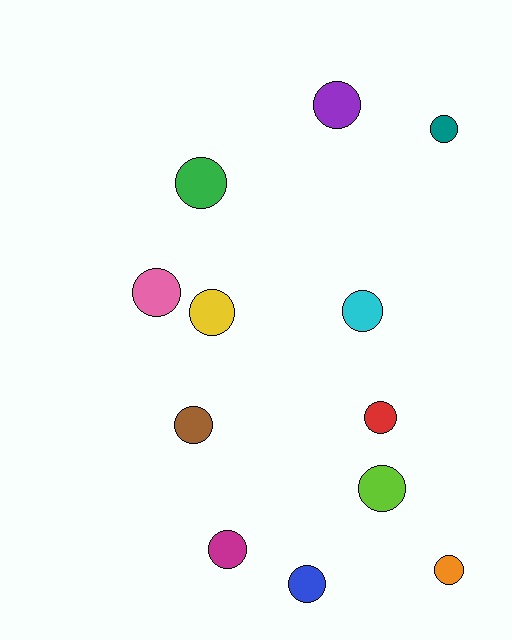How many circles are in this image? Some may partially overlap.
There are 12 circles.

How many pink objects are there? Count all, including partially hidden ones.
There is 1 pink object.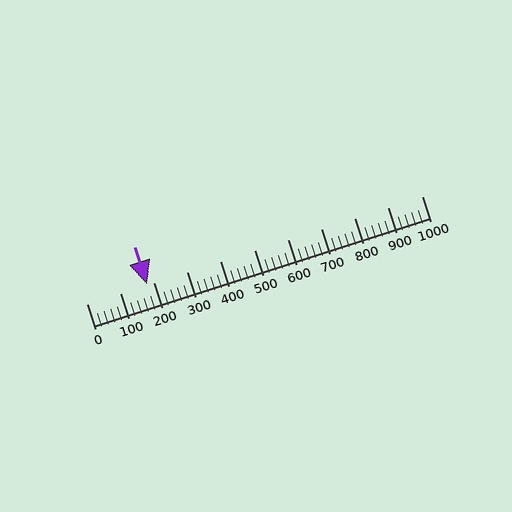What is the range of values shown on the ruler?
The ruler shows values from 0 to 1000.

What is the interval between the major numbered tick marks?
The major tick marks are spaced 100 units apart.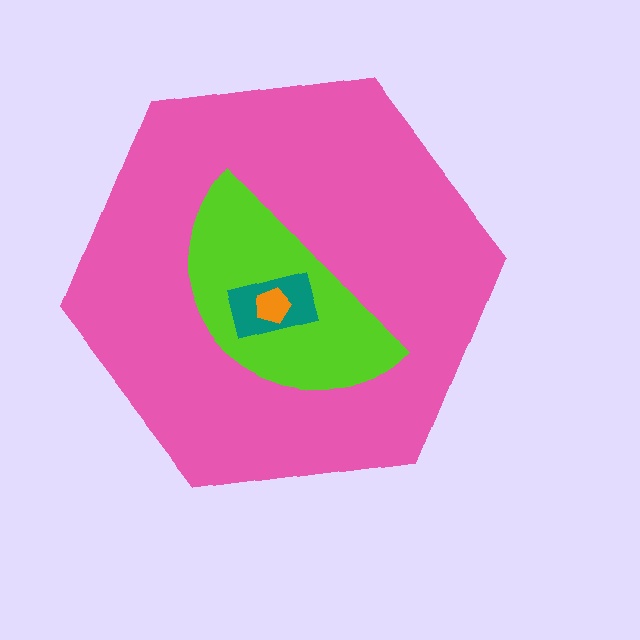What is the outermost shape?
The pink hexagon.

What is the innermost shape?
The orange pentagon.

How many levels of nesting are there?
4.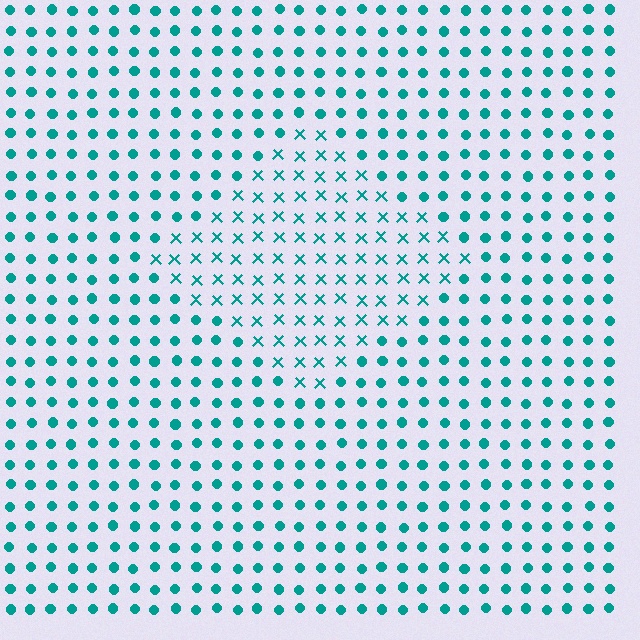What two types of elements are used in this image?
The image uses X marks inside the diamond region and circles outside it.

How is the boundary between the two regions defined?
The boundary is defined by a change in element shape: X marks inside vs. circles outside. All elements share the same color and spacing.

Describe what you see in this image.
The image is filled with small teal elements arranged in a uniform grid. A diamond-shaped region contains X marks, while the surrounding area contains circles. The boundary is defined purely by the change in element shape.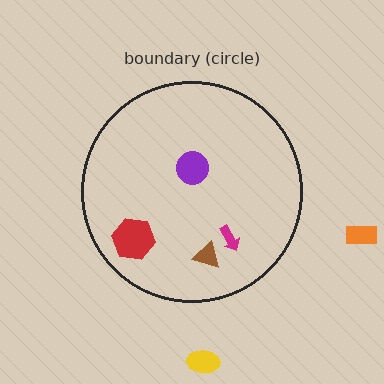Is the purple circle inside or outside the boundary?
Inside.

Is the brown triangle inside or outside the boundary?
Inside.